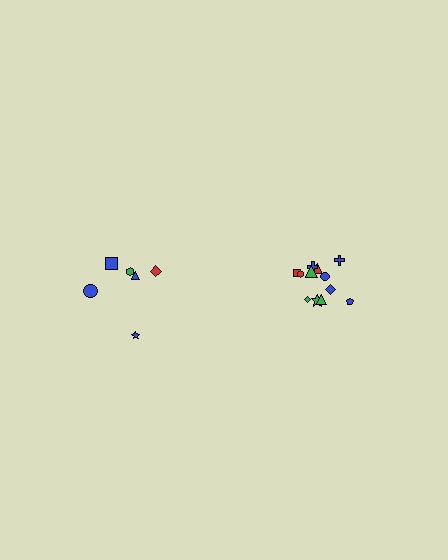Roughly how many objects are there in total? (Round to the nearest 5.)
Roughly 20 objects in total.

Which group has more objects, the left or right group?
The right group.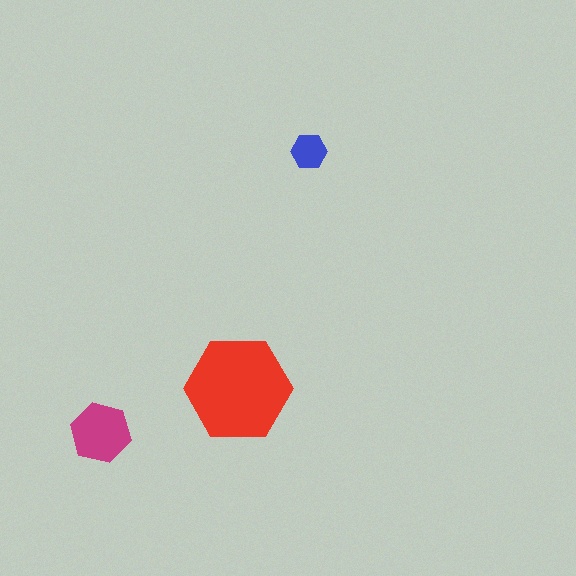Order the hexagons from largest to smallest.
the red one, the magenta one, the blue one.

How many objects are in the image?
There are 3 objects in the image.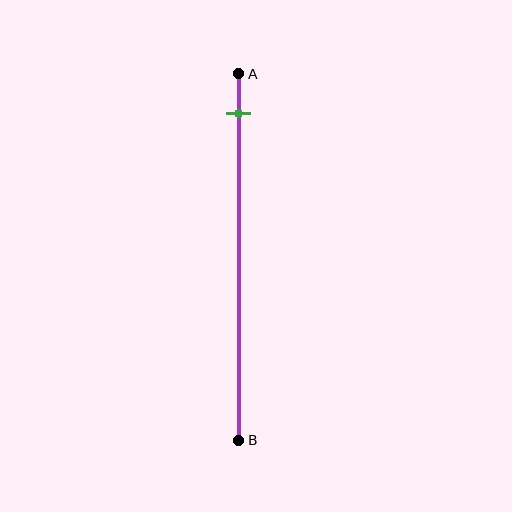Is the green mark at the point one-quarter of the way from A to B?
No, the mark is at about 10% from A, not at the 25% one-quarter point.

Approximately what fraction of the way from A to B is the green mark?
The green mark is approximately 10% of the way from A to B.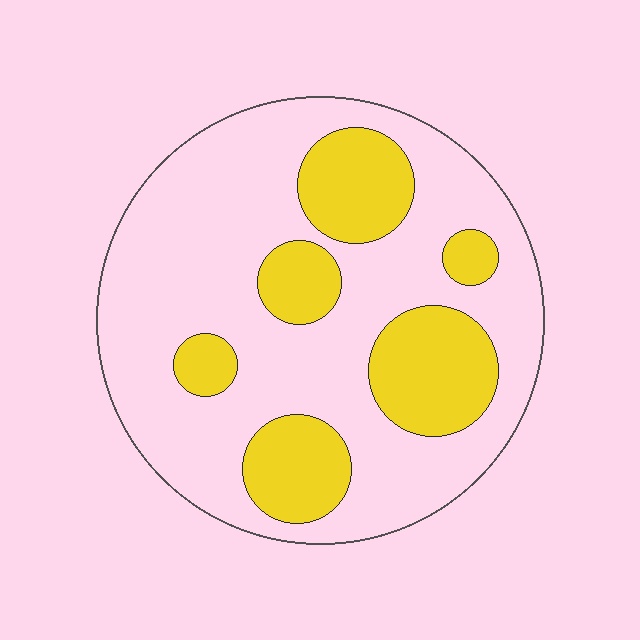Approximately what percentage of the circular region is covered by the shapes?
Approximately 30%.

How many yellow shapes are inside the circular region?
6.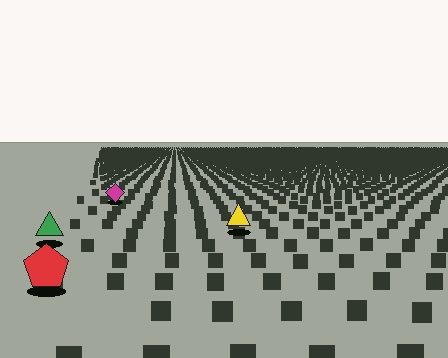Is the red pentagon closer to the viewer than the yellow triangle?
Yes. The red pentagon is closer — you can tell from the texture gradient: the ground texture is coarser near it.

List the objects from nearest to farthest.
From nearest to farthest: the red pentagon, the green triangle, the yellow triangle, the magenta diamond.